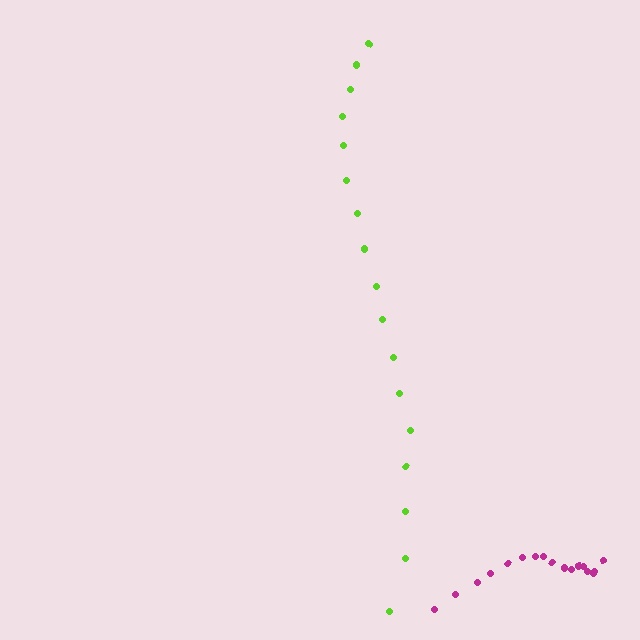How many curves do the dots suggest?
There are 2 distinct paths.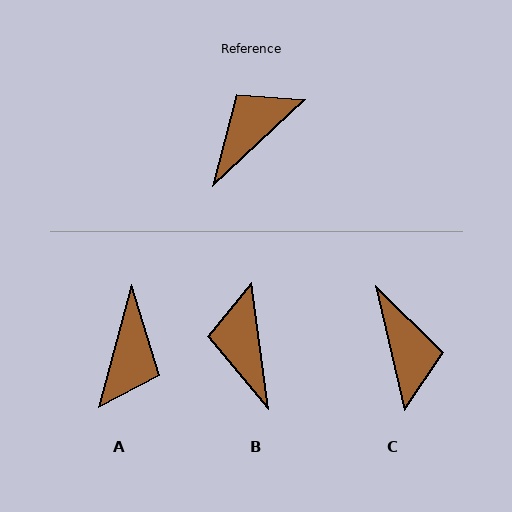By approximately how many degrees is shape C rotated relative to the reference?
Approximately 120 degrees clockwise.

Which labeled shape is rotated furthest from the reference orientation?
A, about 148 degrees away.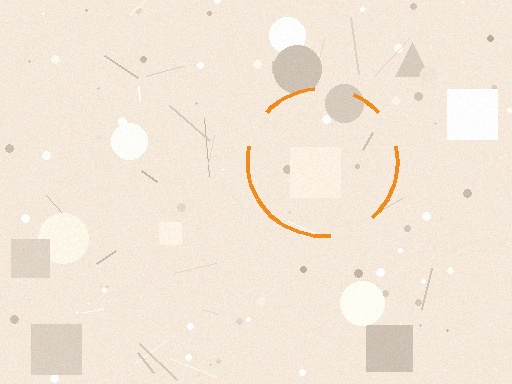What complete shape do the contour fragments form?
The contour fragments form a circle.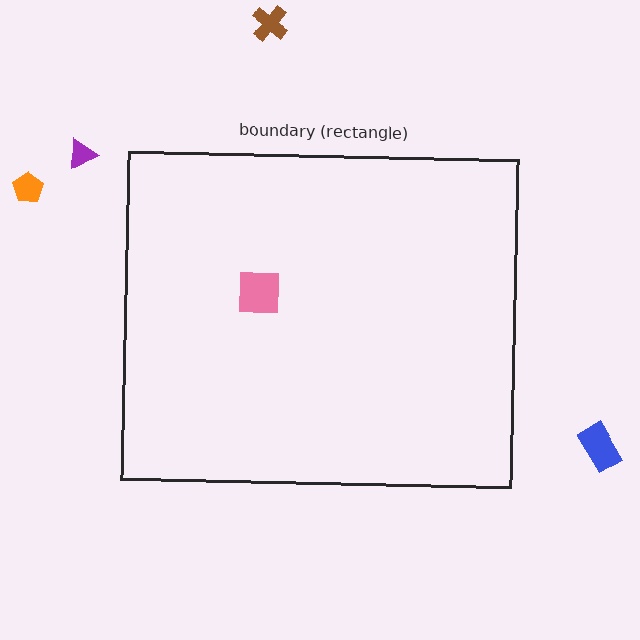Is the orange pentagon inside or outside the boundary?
Outside.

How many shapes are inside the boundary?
1 inside, 4 outside.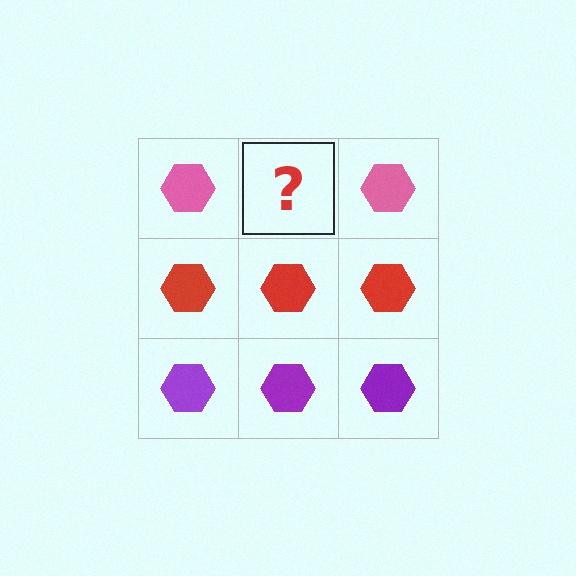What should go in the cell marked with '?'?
The missing cell should contain a pink hexagon.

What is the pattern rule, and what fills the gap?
The rule is that each row has a consistent color. The gap should be filled with a pink hexagon.